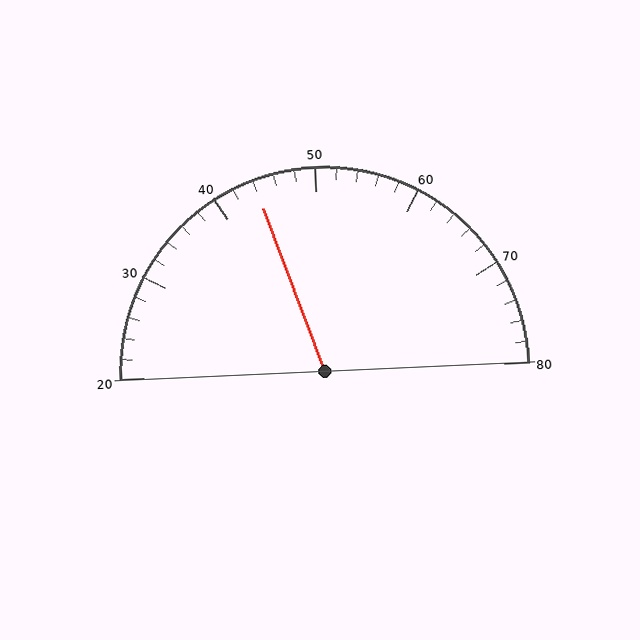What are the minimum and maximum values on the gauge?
The gauge ranges from 20 to 80.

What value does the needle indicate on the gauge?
The needle indicates approximately 44.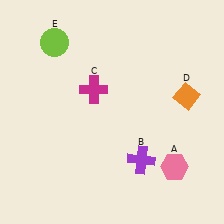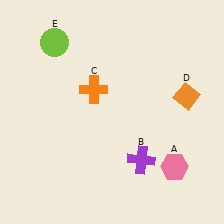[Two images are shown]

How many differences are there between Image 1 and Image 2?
There is 1 difference between the two images.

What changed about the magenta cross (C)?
In Image 1, C is magenta. In Image 2, it changed to orange.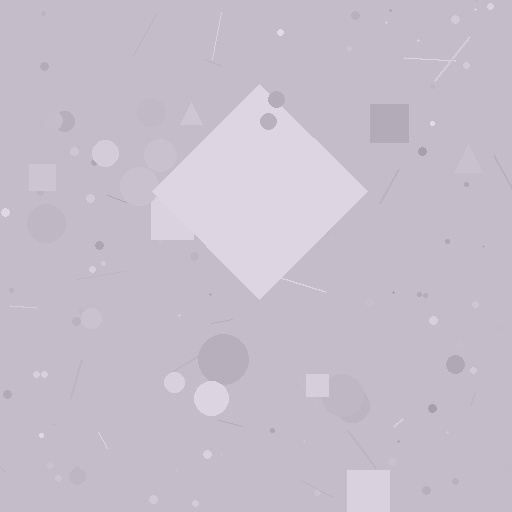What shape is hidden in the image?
A diamond is hidden in the image.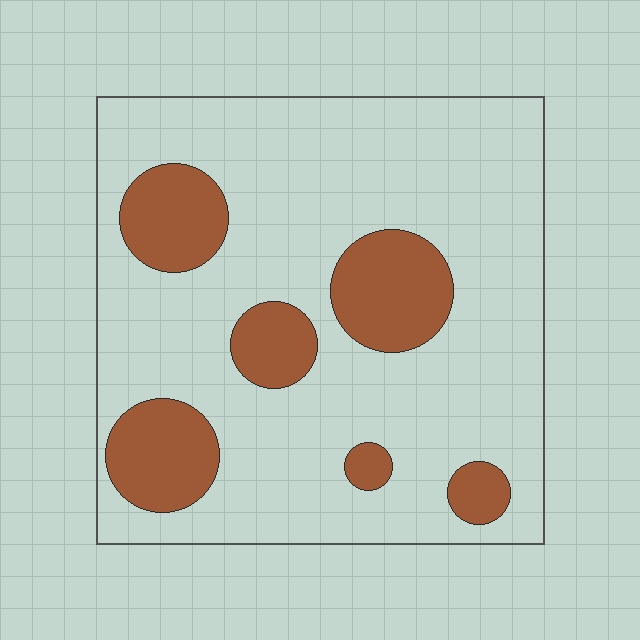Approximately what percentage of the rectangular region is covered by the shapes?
Approximately 20%.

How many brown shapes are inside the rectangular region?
6.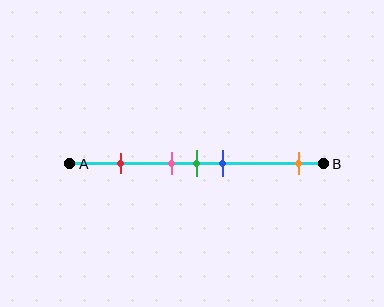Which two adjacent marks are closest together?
The pink and green marks are the closest adjacent pair.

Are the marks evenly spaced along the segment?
No, the marks are not evenly spaced.